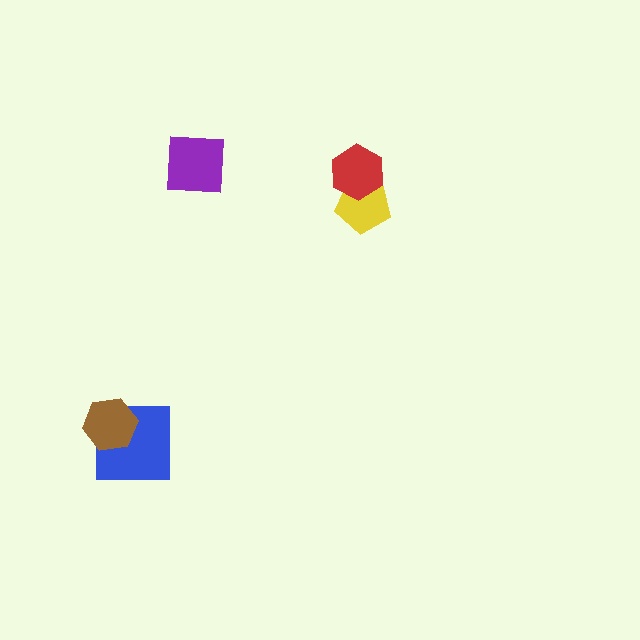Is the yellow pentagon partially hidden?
Yes, it is partially covered by another shape.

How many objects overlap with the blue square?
1 object overlaps with the blue square.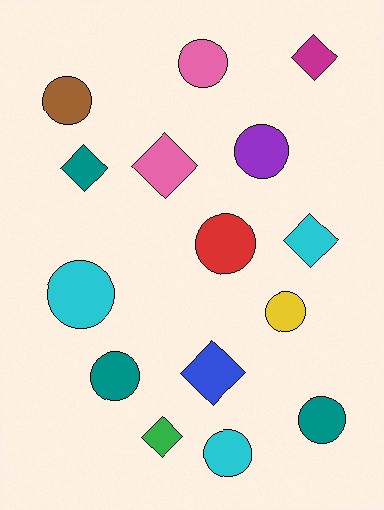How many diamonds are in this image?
There are 6 diamonds.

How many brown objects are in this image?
There is 1 brown object.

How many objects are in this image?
There are 15 objects.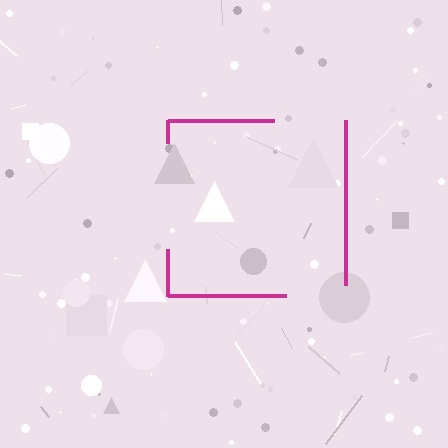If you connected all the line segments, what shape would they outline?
They would outline a square.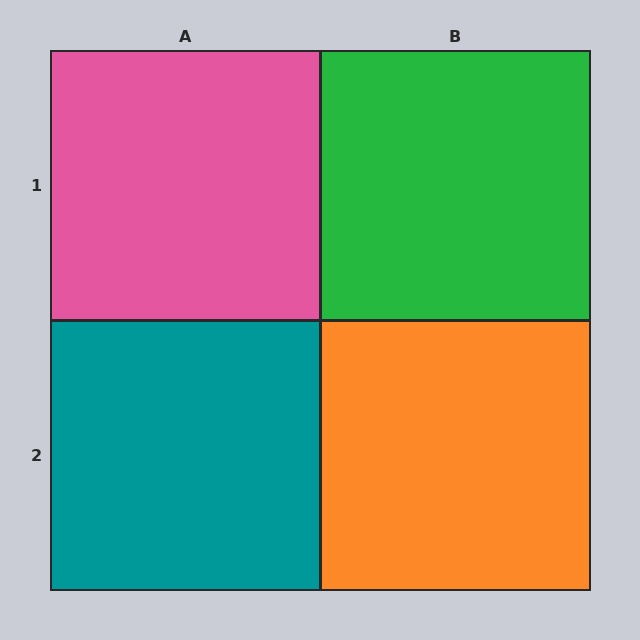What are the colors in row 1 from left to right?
Pink, green.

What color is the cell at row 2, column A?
Teal.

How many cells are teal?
1 cell is teal.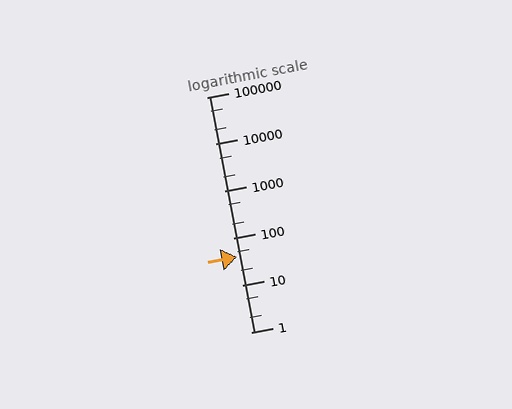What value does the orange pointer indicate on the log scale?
The pointer indicates approximately 39.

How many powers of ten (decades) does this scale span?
The scale spans 5 decades, from 1 to 100000.